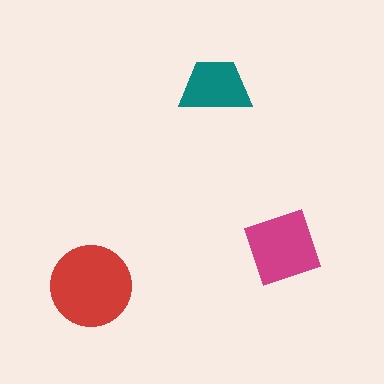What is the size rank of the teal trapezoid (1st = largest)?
3rd.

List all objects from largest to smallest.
The red circle, the magenta diamond, the teal trapezoid.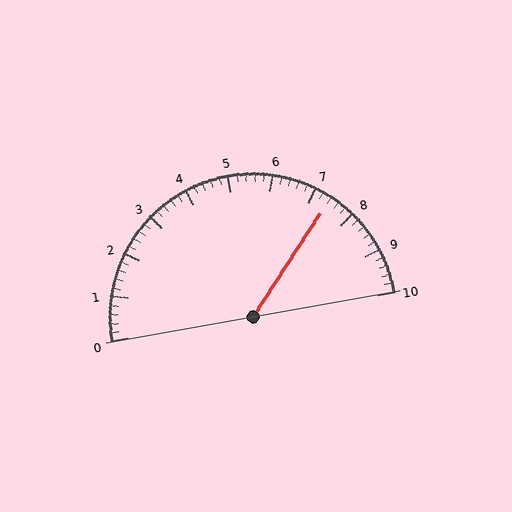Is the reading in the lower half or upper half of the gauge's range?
The reading is in the upper half of the range (0 to 10).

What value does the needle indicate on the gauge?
The needle indicates approximately 7.4.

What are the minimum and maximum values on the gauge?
The gauge ranges from 0 to 10.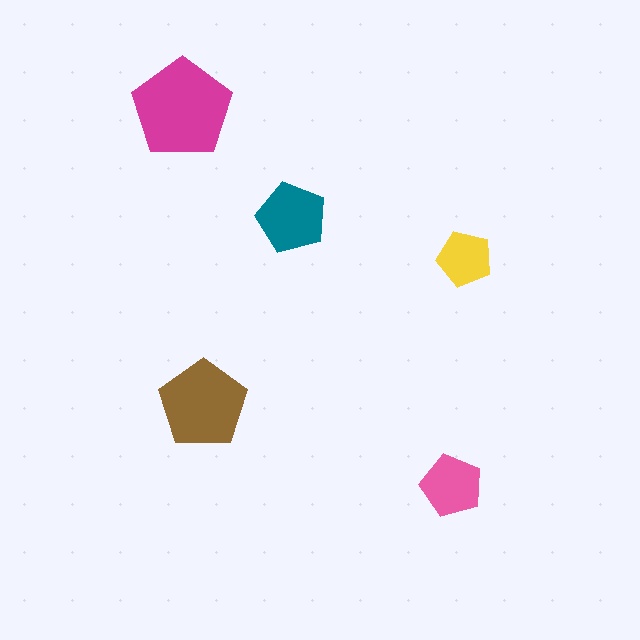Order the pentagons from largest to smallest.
the magenta one, the brown one, the teal one, the pink one, the yellow one.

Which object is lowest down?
The pink pentagon is bottommost.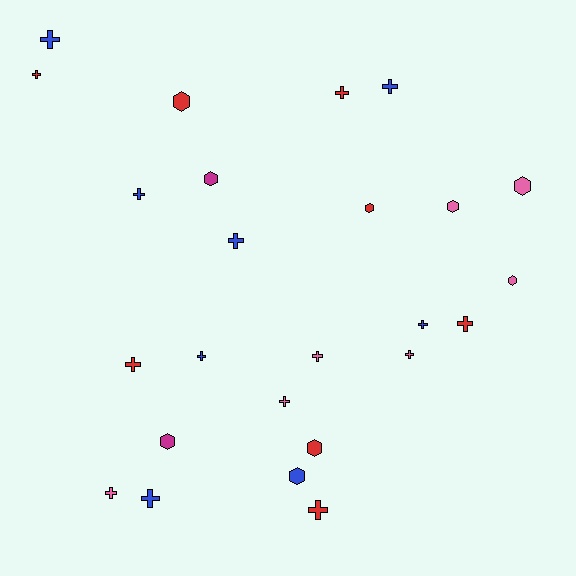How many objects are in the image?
There are 25 objects.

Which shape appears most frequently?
Cross, with 16 objects.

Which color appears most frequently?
Red, with 8 objects.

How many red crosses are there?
There are 5 red crosses.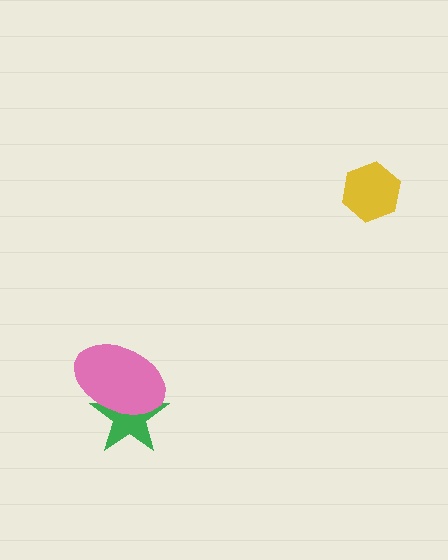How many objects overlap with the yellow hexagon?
0 objects overlap with the yellow hexagon.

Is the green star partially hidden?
Yes, it is partially covered by another shape.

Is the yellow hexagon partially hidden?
No, no other shape covers it.